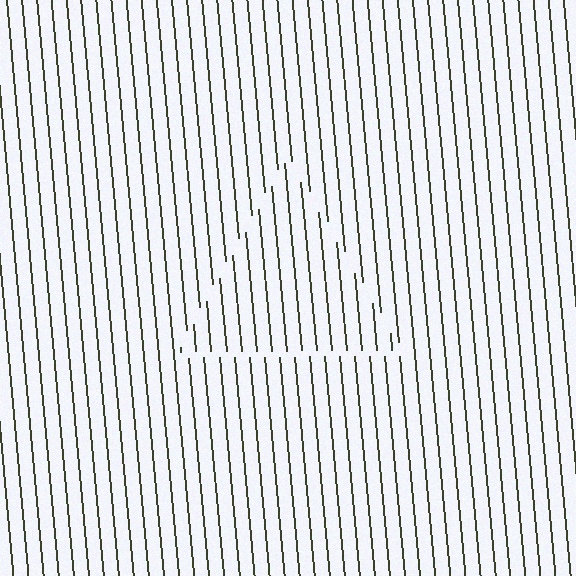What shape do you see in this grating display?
An illusory triangle. The interior of the shape contains the same grating, shifted by half a period — the contour is defined by the phase discontinuity where line-ends from the inner and outer gratings abut.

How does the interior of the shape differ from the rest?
The interior of the shape contains the same grating, shifted by half a period — the contour is defined by the phase discontinuity where line-ends from the inner and outer gratings abut.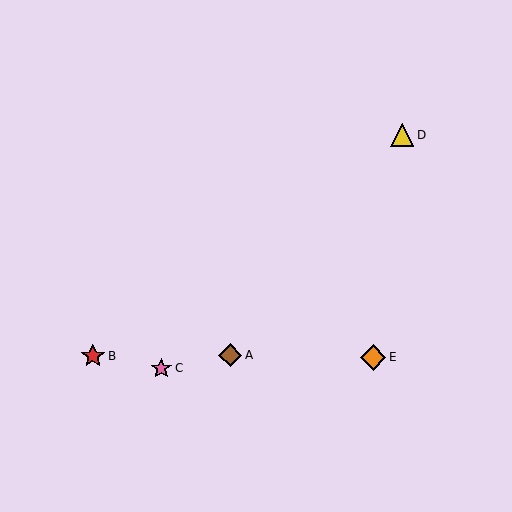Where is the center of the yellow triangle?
The center of the yellow triangle is at (402, 135).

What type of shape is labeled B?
Shape B is a red star.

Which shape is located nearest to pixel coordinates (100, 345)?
The red star (labeled B) at (93, 356) is nearest to that location.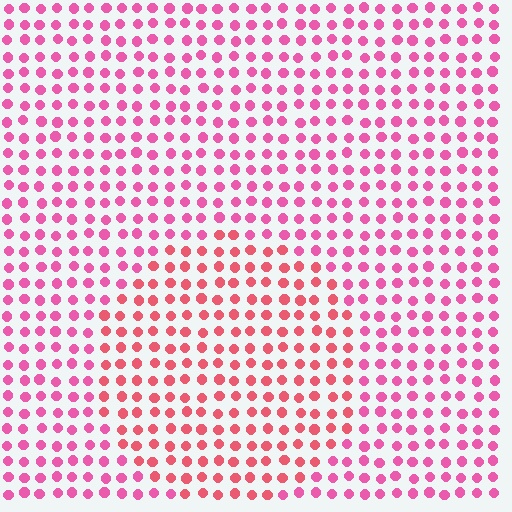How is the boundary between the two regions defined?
The boundary is defined purely by a slight shift in hue (about 25 degrees). Spacing, size, and orientation are identical on both sides.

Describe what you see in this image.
The image is filled with small pink elements in a uniform arrangement. A circle-shaped region is visible where the elements are tinted to a slightly different hue, forming a subtle color boundary.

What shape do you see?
I see a circle.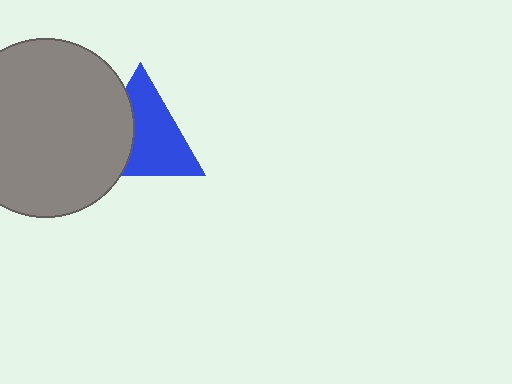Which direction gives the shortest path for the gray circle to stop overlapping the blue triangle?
Moving left gives the shortest separation.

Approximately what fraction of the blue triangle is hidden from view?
Roughly 36% of the blue triangle is hidden behind the gray circle.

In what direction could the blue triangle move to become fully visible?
The blue triangle could move right. That would shift it out from behind the gray circle entirely.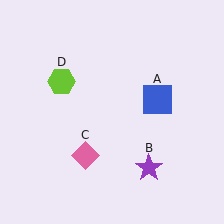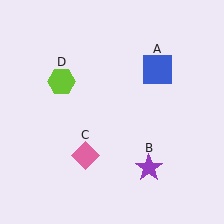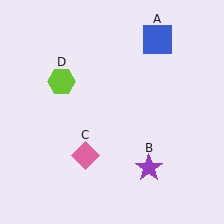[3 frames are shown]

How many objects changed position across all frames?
1 object changed position: blue square (object A).